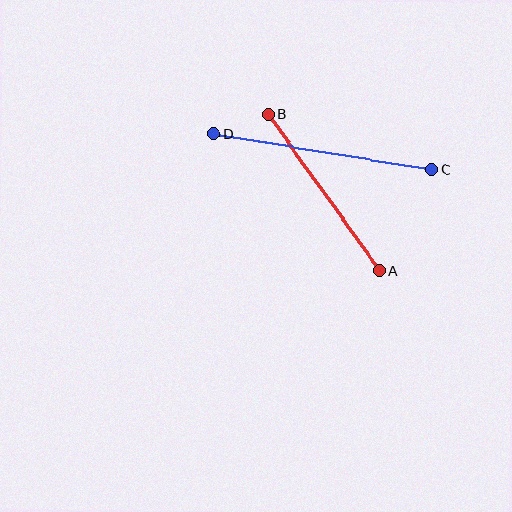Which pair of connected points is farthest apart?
Points C and D are farthest apart.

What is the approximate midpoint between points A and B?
The midpoint is at approximately (324, 192) pixels.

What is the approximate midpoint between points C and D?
The midpoint is at approximately (323, 152) pixels.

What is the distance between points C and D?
The distance is approximately 222 pixels.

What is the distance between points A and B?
The distance is approximately 191 pixels.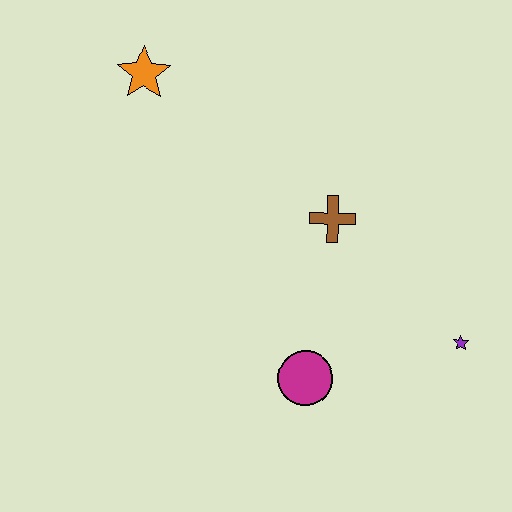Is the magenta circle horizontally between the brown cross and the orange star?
Yes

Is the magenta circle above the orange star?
No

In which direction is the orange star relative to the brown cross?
The orange star is to the left of the brown cross.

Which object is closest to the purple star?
The magenta circle is closest to the purple star.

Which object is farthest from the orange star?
The purple star is farthest from the orange star.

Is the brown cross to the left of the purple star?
Yes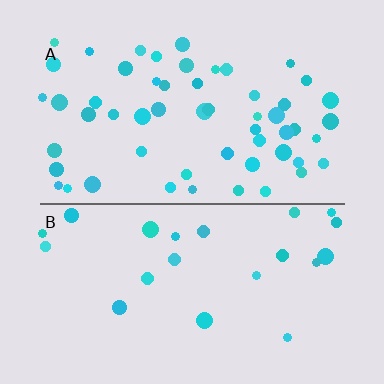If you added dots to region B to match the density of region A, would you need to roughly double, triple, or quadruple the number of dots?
Approximately double.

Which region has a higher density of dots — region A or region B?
A (the top).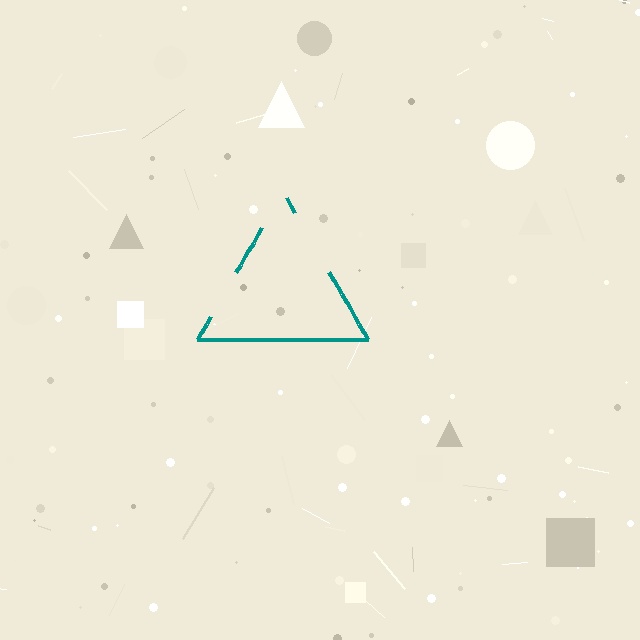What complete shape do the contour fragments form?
The contour fragments form a triangle.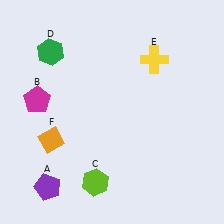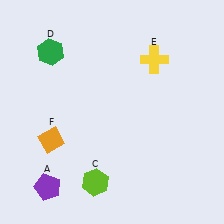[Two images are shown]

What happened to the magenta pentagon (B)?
The magenta pentagon (B) was removed in Image 2. It was in the top-left area of Image 1.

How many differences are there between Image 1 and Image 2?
There is 1 difference between the two images.